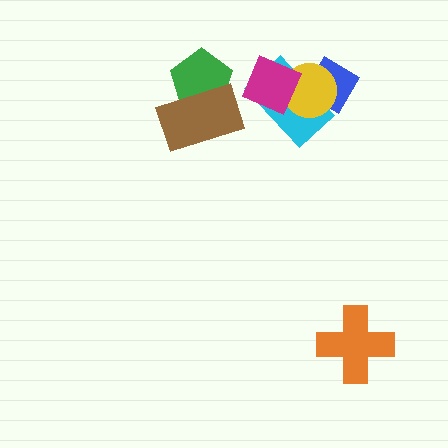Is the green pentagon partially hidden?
Yes, it is partially covered by another shape.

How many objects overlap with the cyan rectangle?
3 objects overlap with the cyan rectangle.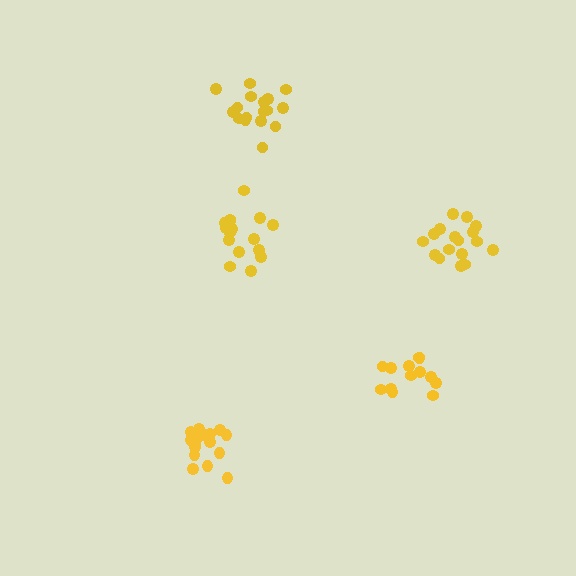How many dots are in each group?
Group 1: 17 dots, Group 2: 16 dots, Group 3: 16 dots, Group 4: 17 dots, Group 5: 13 dots (79 total).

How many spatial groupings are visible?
There are 5 spatial groupings.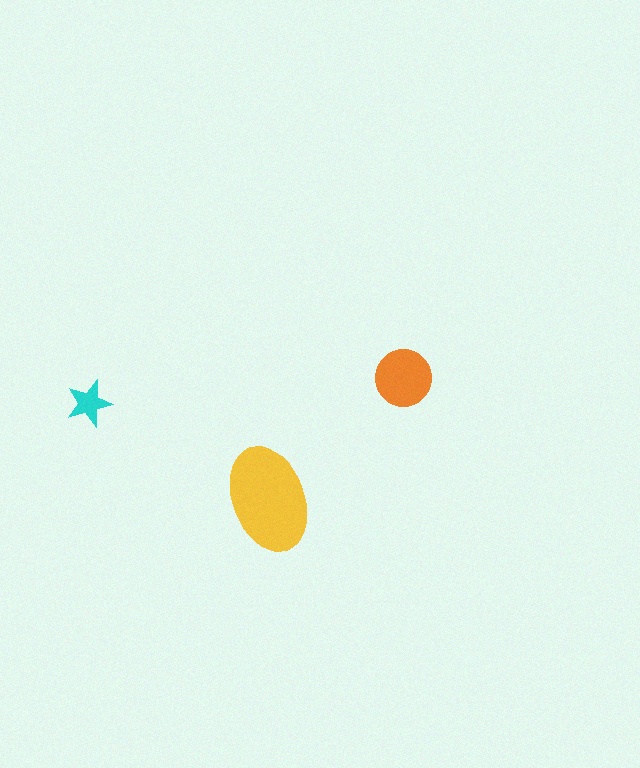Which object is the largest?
The yellow ellipse.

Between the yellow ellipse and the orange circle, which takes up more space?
The yellow ellipse.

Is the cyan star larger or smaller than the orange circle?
Smaller.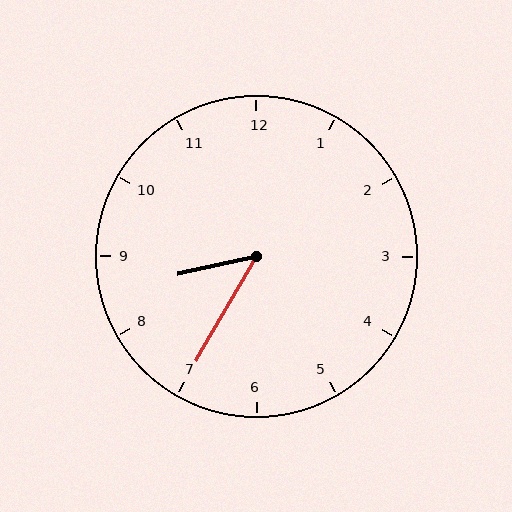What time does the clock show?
8:35.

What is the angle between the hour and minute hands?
Approximately 48 degrees.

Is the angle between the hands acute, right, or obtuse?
It is acute.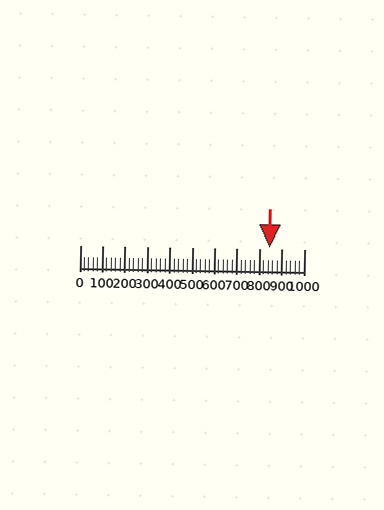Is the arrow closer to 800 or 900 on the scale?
The arrow is closer to 800.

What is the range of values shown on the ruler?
The ruler shows values from 0 to 1000.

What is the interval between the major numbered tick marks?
The major tick marks are spaced 100 units apart.